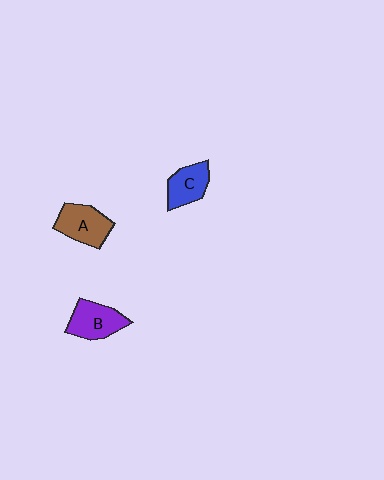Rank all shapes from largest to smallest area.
From largest to smallest: A (brown), B (purple), C (blue).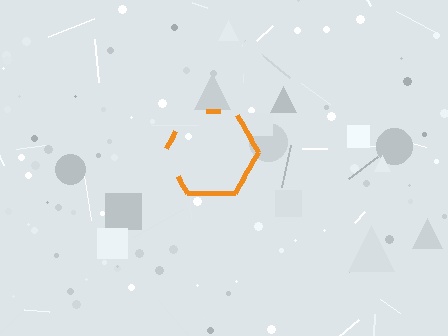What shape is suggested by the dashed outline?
The dashed outline suggests a hexagon.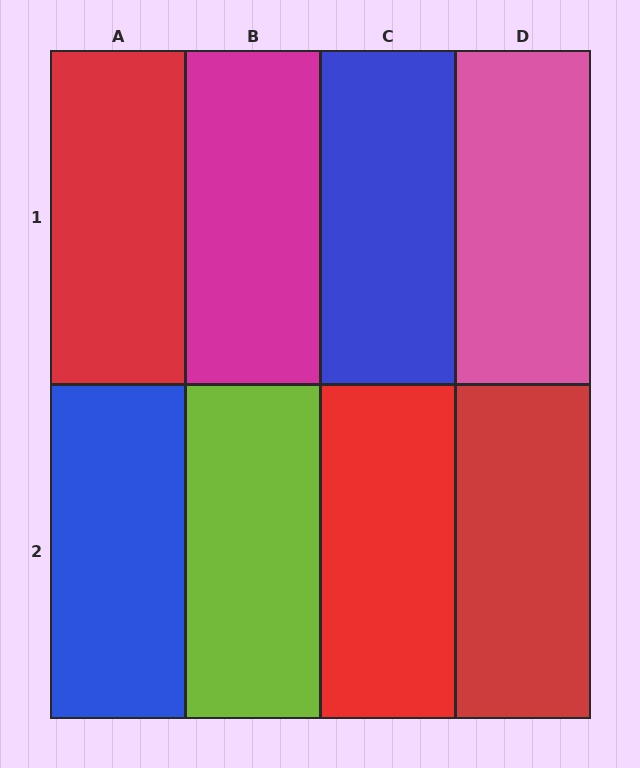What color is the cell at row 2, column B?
Lime.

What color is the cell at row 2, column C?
Red.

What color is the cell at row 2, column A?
Blue.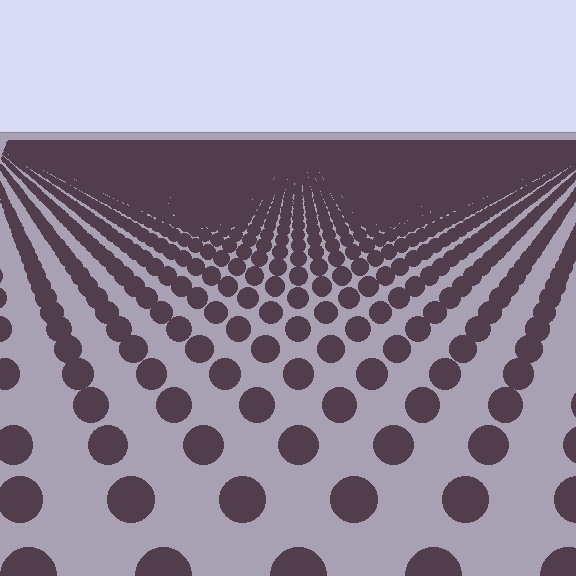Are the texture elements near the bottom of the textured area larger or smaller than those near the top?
Larger. Near the bottom, elements are closer to the viewer and appear at a bigger on-screen size.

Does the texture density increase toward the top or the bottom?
Density increases toward the top.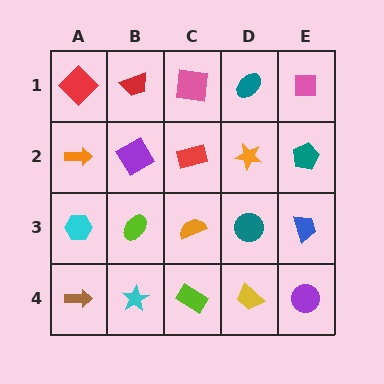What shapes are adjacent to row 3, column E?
A teal pentagon (row 2, column E), a purple circle (row 4, column E), a teal circle (row 3, column D).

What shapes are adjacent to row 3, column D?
An orange star (row 2, column D), a yellow trapezoid (row 4, column D), an orange semicircle (row 3, column C), a blue trapezoid (row 3, column E).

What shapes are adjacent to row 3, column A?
An orange arrow (row 2, column A), a brown arrow (row 4, column A), a lime ellipse (row 3, column B).